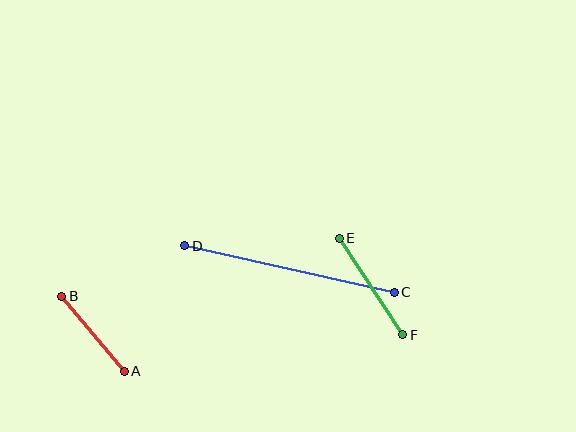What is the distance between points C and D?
The distance is approximately 215 pixels.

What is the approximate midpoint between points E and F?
The midpoint is at approximately (371, 287) pixels.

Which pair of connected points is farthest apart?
Points C and D are farthest apart.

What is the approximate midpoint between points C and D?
The midpoint is at approximately (290, 269) pixels.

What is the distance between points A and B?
The distance is approximately 98 pixels.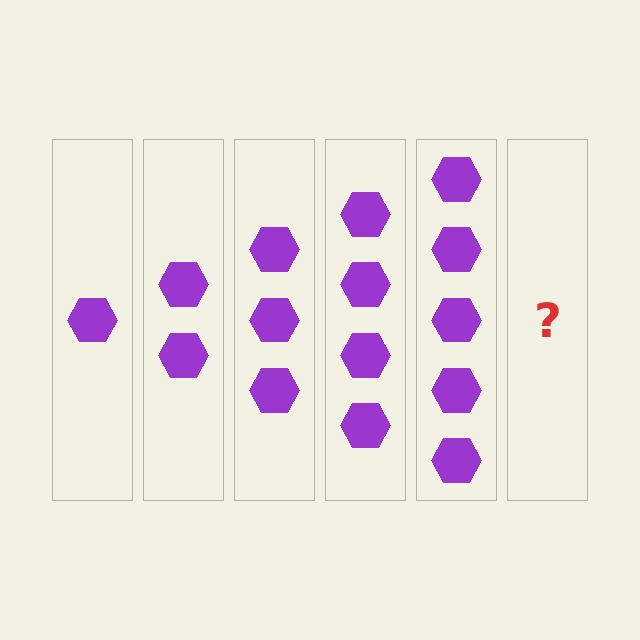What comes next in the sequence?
The next element should be 6 hexagons.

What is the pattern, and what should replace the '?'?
The pattern is that each step adds one more hexagon. The '?' should be 6 hexagons.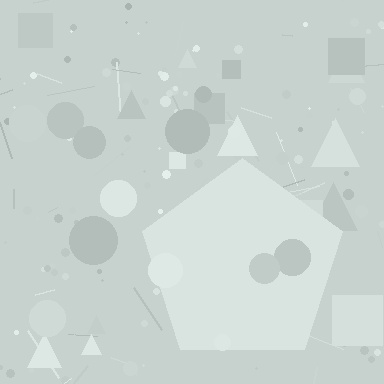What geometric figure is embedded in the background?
A pentagon is embedded in the background.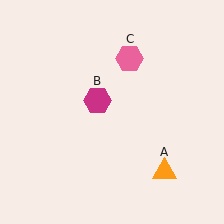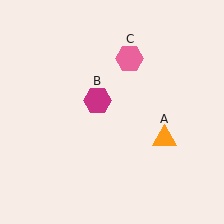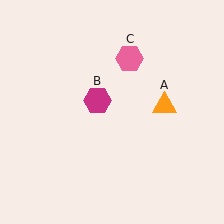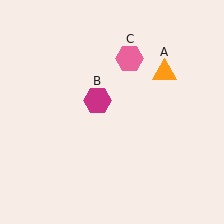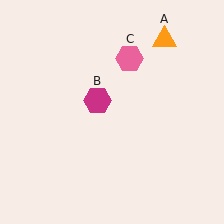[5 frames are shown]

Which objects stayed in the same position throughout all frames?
Magenta hexagon (object B) and pink hexagon (object C) remained stationary.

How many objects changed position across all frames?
1 object changed position: orange triangle (object A).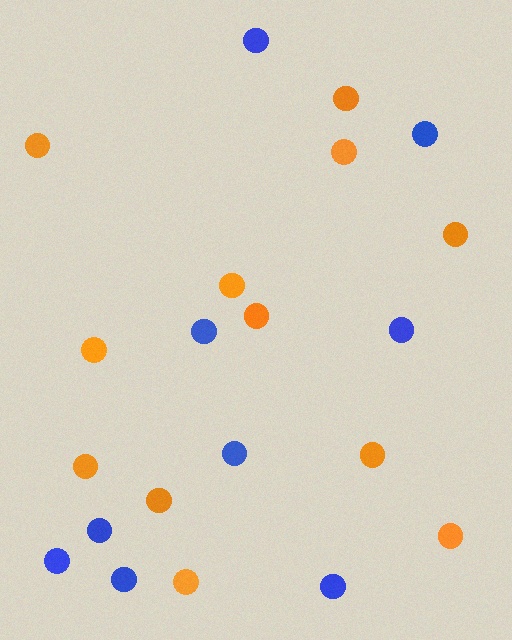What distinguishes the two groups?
There are 2 groups: one group of blue circles (9) and one group of orange circles (12).